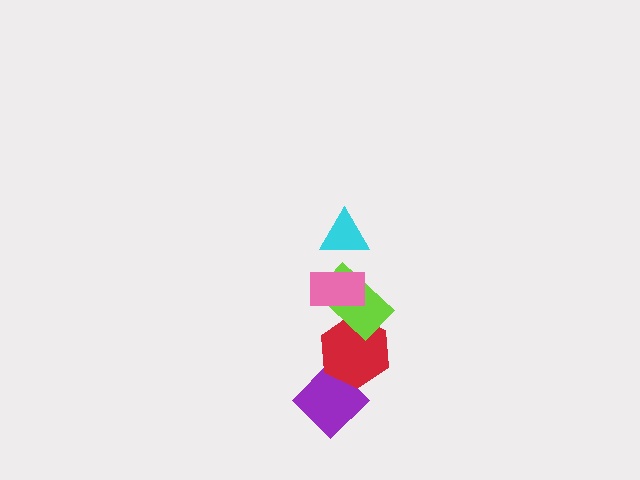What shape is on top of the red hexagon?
The lime rectangle is on top of the red hexagon.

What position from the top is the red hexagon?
The red hexagon is 4th from the top.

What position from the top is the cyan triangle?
The cyan triangle is 1st from the top.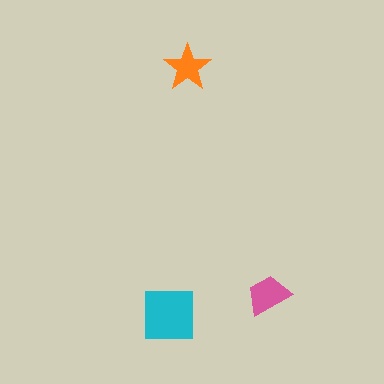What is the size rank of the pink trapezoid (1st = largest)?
2nd.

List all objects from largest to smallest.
The cyan square, the pink trapezoid, the orange star.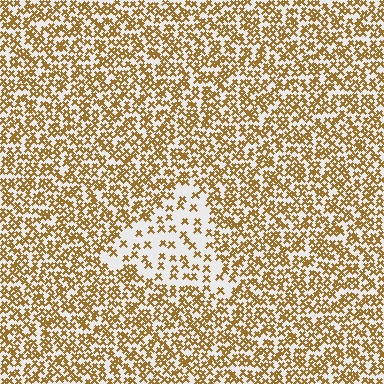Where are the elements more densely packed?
The elements are more densely packed outside the triangle boundary.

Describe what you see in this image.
The image contains small brown elements arranged at two different densities. A triangle-shaped region is visible where the elements are less densely packed than the surrounding area.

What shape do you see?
I see a triangle.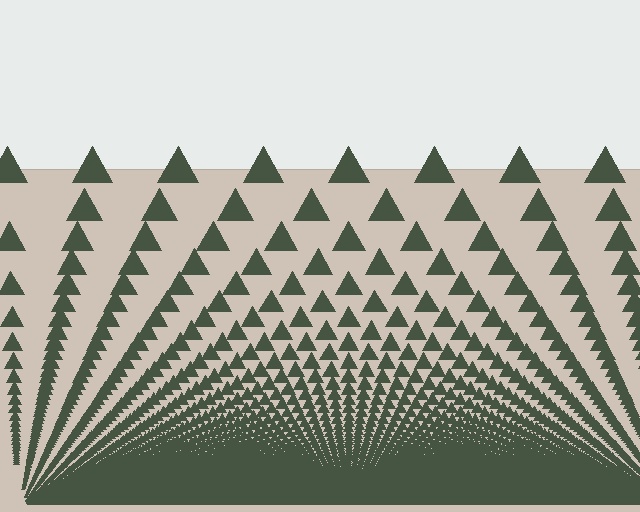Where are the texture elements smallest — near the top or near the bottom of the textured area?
Near the bottom.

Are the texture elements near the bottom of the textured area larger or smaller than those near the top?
Smaller. The gradient is inverted — elements near the bottom are smaller and denser.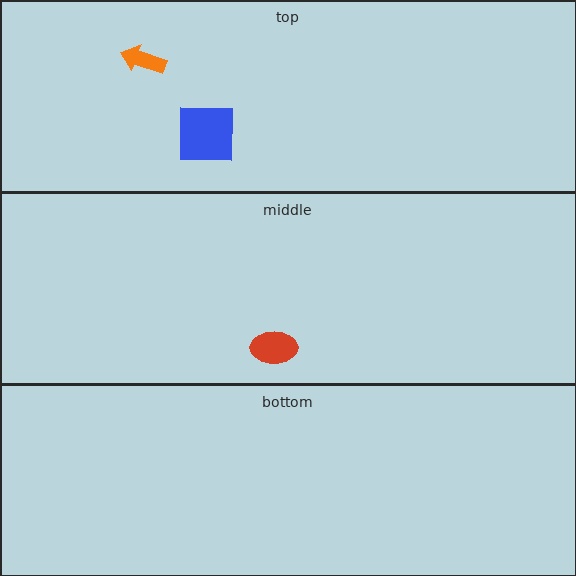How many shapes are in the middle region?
1.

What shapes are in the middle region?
The red ellipse.